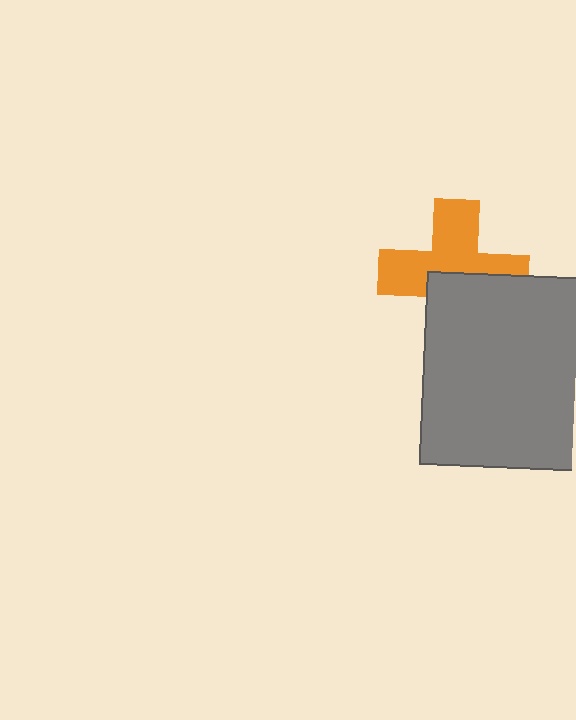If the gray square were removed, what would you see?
You would see the complete orange cross.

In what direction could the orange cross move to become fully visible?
The orange cross could move up. That would shift it out from behind the gray square entirely.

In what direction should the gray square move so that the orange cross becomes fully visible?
The gray square should move down. That is the shortest direction to clear the overlap and leave the orange cross fully visible.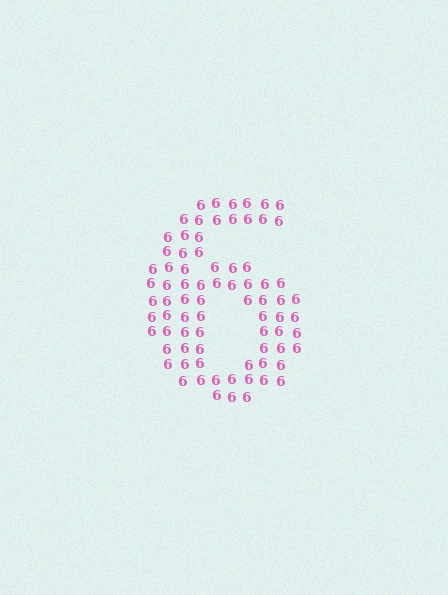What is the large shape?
The large shape is the digit 6.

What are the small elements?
The small elements are digit 6's.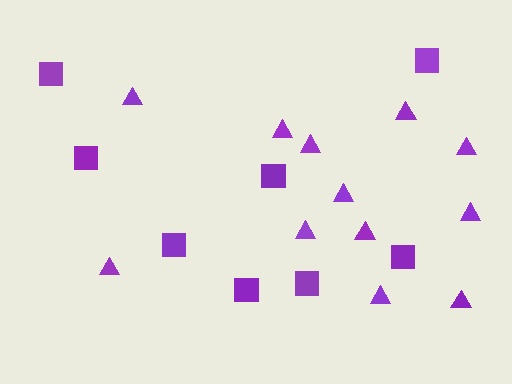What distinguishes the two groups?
There are 2 groups: one group of squares (8) and one group of triangles (12).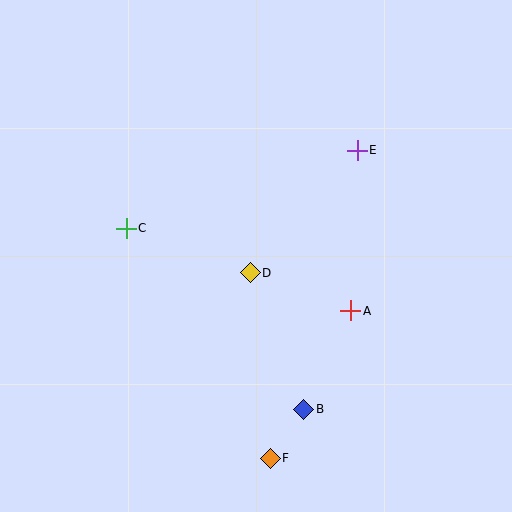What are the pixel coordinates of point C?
Point C is at (126, 229).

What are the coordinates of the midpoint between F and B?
The midpoint between F and B is at (287, 434).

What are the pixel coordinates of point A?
Point A is at (351, 311).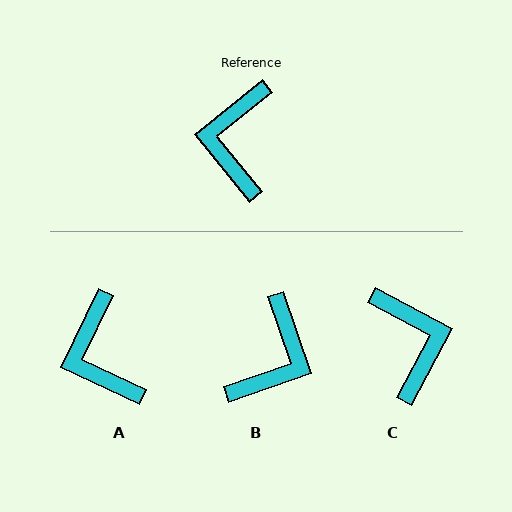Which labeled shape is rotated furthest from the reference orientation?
B, about 160 degrees away.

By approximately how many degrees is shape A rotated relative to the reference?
Approximately 25 degrees counter-clockwise.